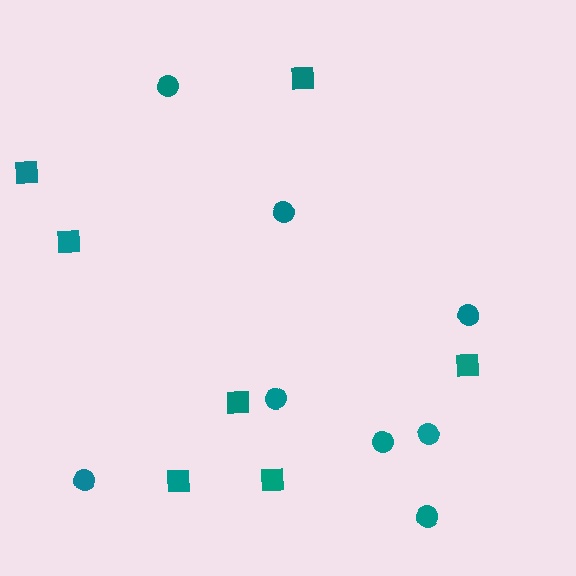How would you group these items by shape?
There are 2 groups: one group of squares (7) and one group of circles (8).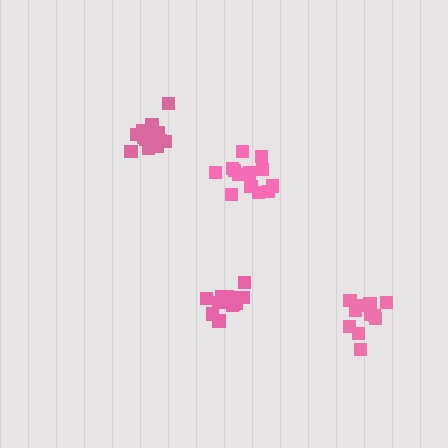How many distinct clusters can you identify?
There are 4 distinct clusters.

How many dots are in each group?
Group 1: 14 dots, Group 2: 11 dots, Group 3: 14 dots, Group 4: 14 dots (53 total).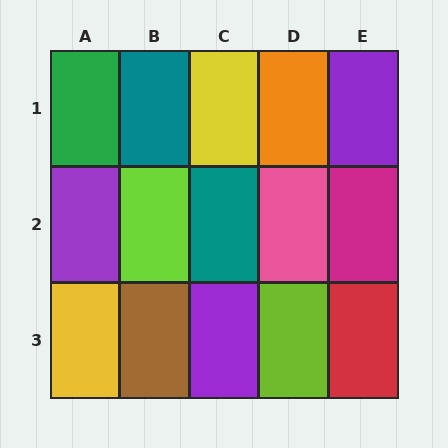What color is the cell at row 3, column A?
Yellow.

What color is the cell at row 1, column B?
Teal.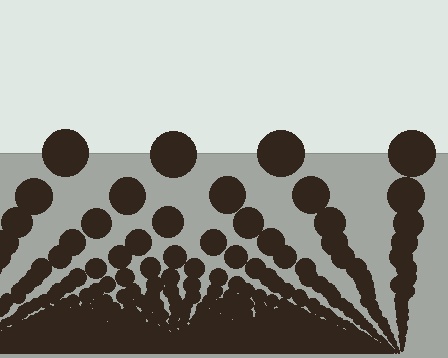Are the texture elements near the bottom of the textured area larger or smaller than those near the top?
Smaller. The gradient is inverted — elements near the bottom are smaller and denser.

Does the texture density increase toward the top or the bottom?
Density increases toward the bottom.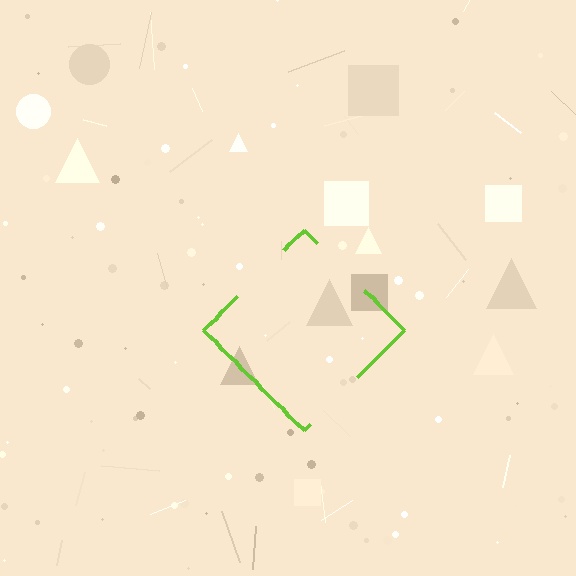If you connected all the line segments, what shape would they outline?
They would outline a diamond.